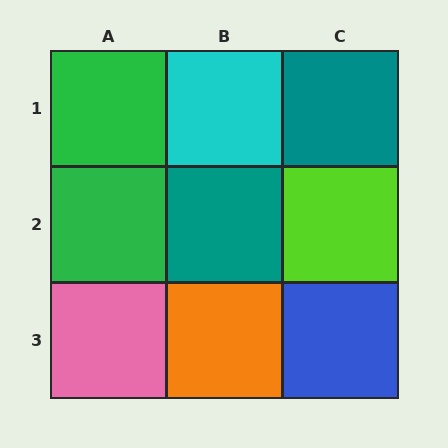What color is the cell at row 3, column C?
Blue.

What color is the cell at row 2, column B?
Teal.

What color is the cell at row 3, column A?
Pink.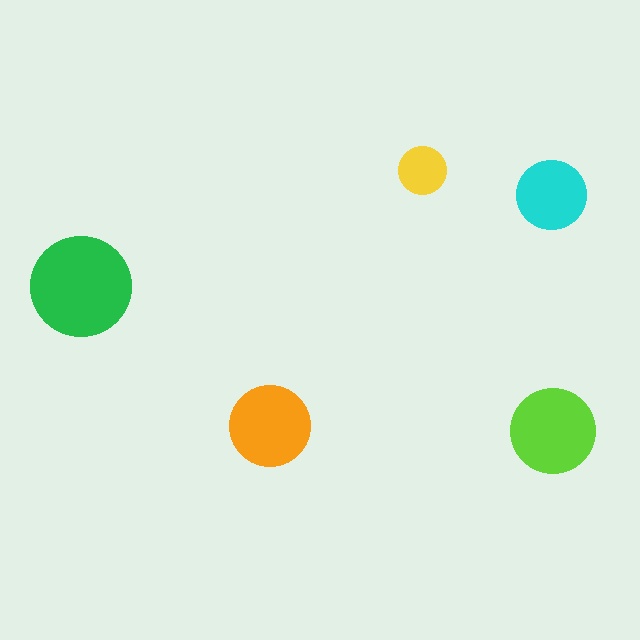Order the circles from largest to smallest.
the green one, the lime one, the orange one, the cyan one, the yellow one.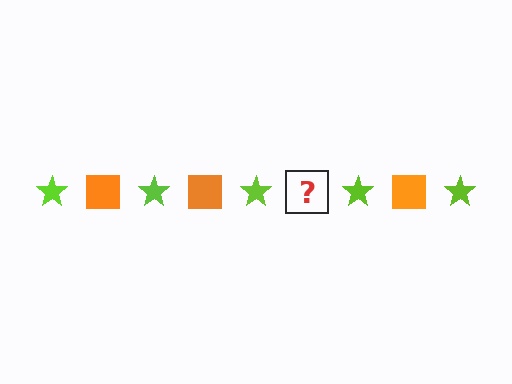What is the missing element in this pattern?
The missing element is an orange square.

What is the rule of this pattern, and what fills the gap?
The rule is that the pattern alternates between lime star and orange square. The gap should be filled with an orange square.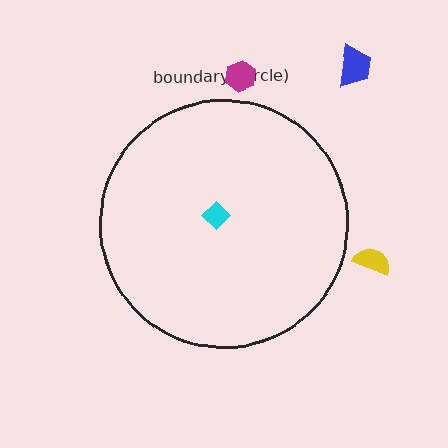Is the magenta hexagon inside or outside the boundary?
Outside.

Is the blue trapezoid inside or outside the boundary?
Outside.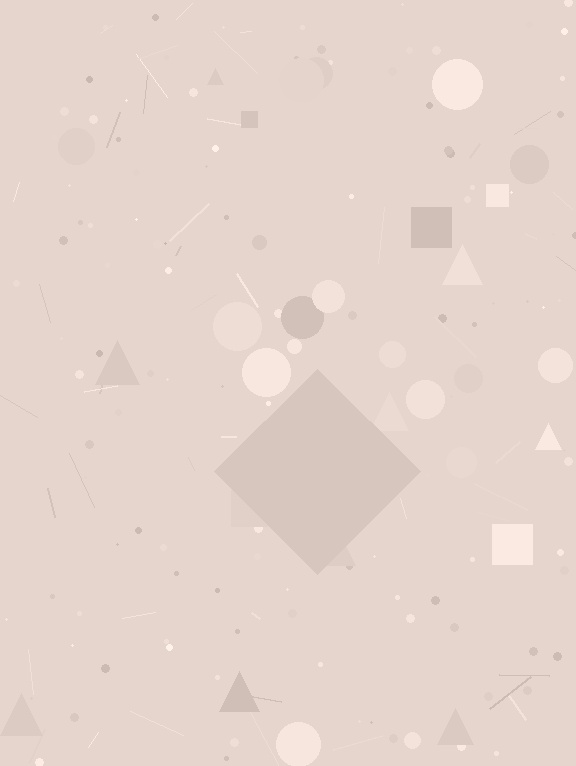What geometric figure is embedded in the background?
A diamond is embedded in the background.